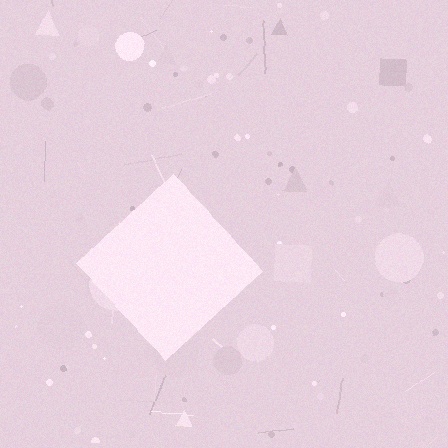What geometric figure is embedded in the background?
A diamond is embedded in the background.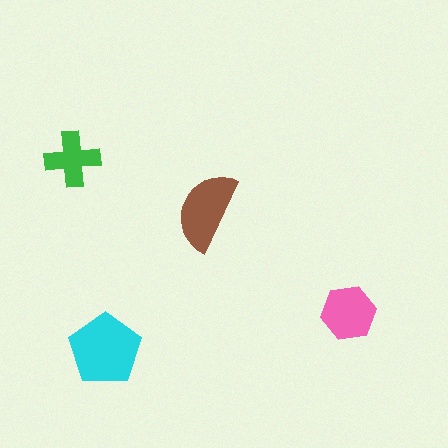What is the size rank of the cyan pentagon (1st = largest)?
1st.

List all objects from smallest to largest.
The green cross, the pink hexagon, the brown semicircle, the cyan pentagon.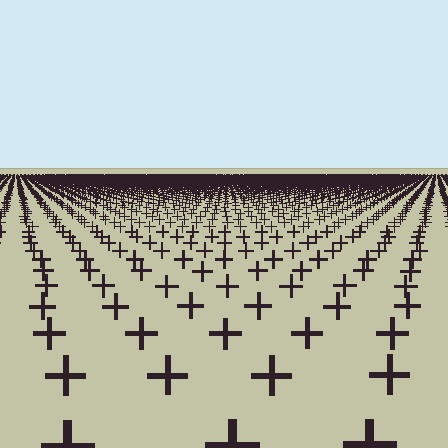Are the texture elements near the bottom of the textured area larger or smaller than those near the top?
Larger. Near the bottom, elements are closer to the viewer and appear at a bigger on-screen size.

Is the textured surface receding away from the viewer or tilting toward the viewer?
The surface is receding away from the viewer. Texture elements get smaller and denser toward the top.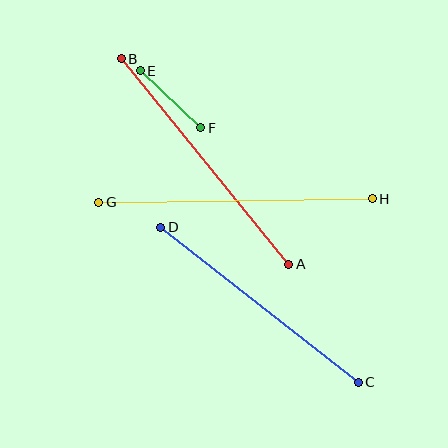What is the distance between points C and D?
The distance is approximately 251 pixels.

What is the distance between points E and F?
The distance is approximately 83 pixels.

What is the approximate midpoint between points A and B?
The midpoint is at approximately (205, 162) pixels.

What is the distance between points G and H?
The distance is approximately 274 pixels.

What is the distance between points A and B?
The distance is approximately 265 pixels.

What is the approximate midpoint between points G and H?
The midpoint is at approximately (236, 201) pixels.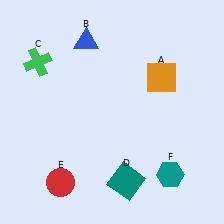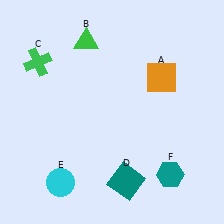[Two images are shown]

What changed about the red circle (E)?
In Image 1, E is red. In Image 2, it changed to cyan.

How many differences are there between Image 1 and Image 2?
There are 2 differences between the two images.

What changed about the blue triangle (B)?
In Image 1, B is blue. In Image 2, it changed to green.